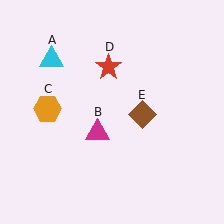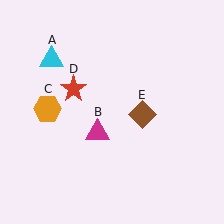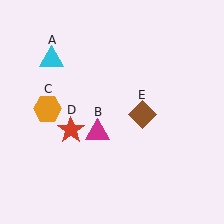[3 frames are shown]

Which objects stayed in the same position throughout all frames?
Cyan triangle (object A) and magenta triangle (object B) and orange hexagon (object C) and brown diamond (object E) remained stationary.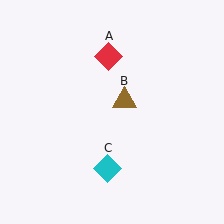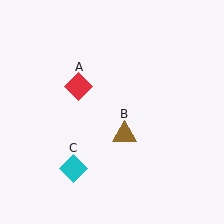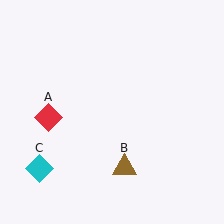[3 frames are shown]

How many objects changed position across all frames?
3 objects changed position: red diamond (object A), brown triangle (object B), cyan diamond (object C).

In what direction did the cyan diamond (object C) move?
The cyan diamond (object C) moved left.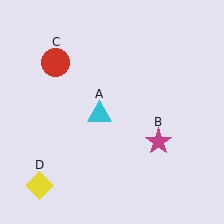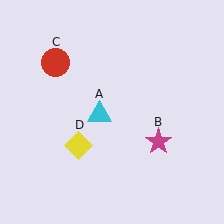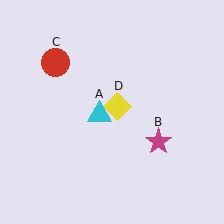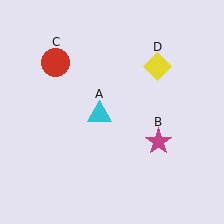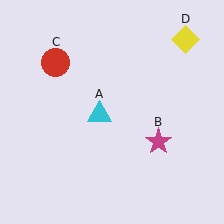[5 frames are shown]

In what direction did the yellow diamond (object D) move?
The yellow diamond (object D) moved up and to the right.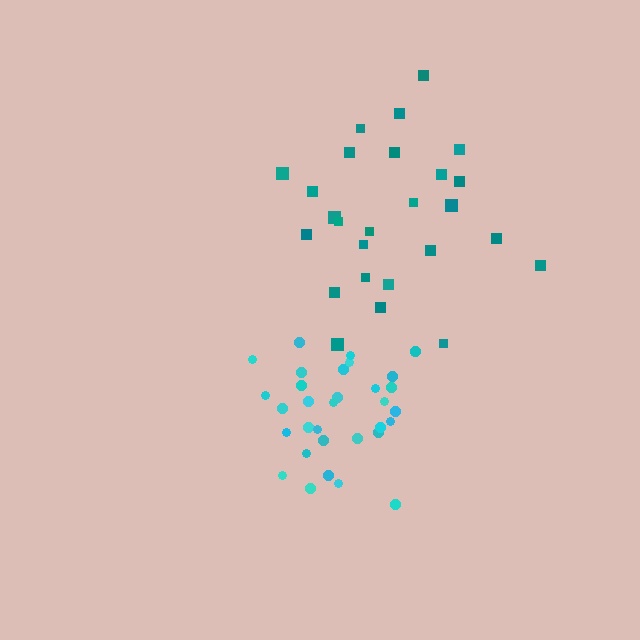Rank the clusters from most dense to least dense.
cyan, teal.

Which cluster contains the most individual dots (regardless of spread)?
Cyan (33).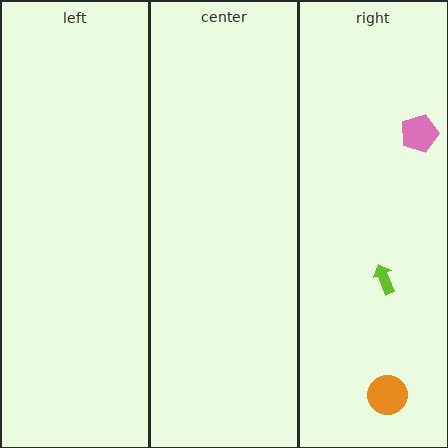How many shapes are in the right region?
3.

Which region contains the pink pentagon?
The right region.